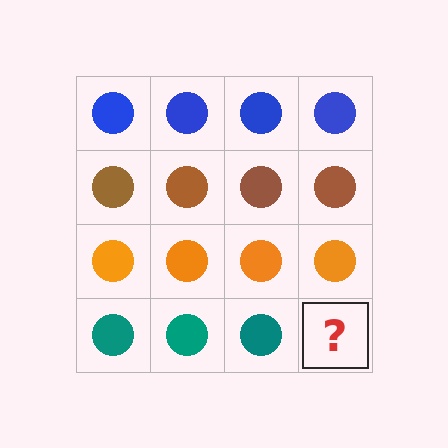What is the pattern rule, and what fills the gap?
The rule is that each row has a consistent color. The gap should be filled with a teal circle.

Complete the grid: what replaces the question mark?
The question mark should be replaced with a teal circle.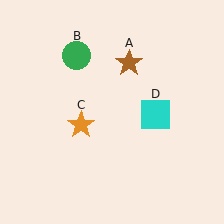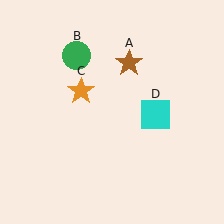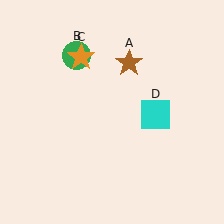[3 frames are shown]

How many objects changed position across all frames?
1 object changed position: orange star (object C).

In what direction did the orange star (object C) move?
The orange star (object C) moved up.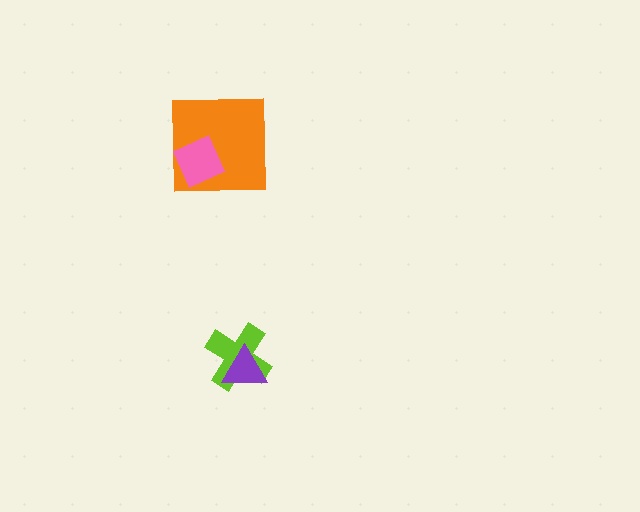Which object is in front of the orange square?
The pink diamond is in front of the orange square.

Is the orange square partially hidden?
Yes, it is partially covered by another shape.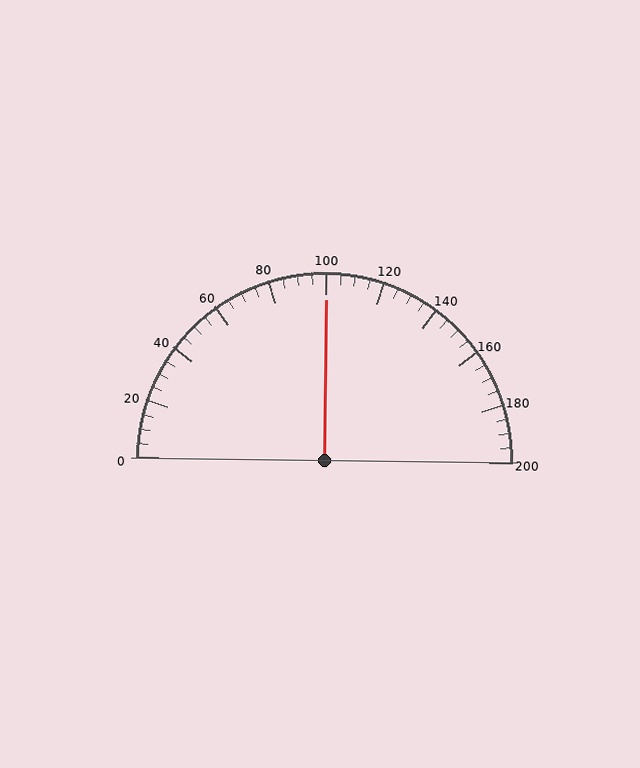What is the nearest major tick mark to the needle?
The nearest major tick mark is 100.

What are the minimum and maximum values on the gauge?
The gauge ranges from 0 to 200.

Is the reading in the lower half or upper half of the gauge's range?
The reading is in the upper half of the range (0 to 200).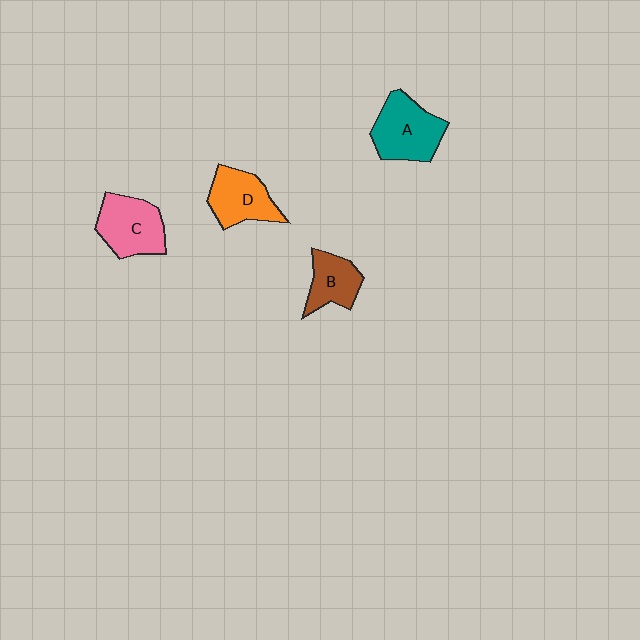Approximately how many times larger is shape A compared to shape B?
Approximately 1.5 times.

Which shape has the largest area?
Shape A (teal).